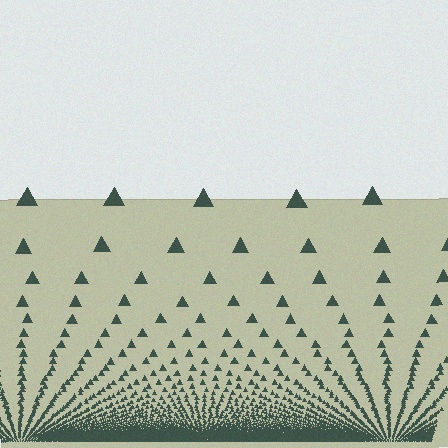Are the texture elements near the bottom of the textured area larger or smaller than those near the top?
Smaller. The gradient is inverted — elements near the bottom are smaller and denser.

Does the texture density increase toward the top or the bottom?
Density increases toward the bottom.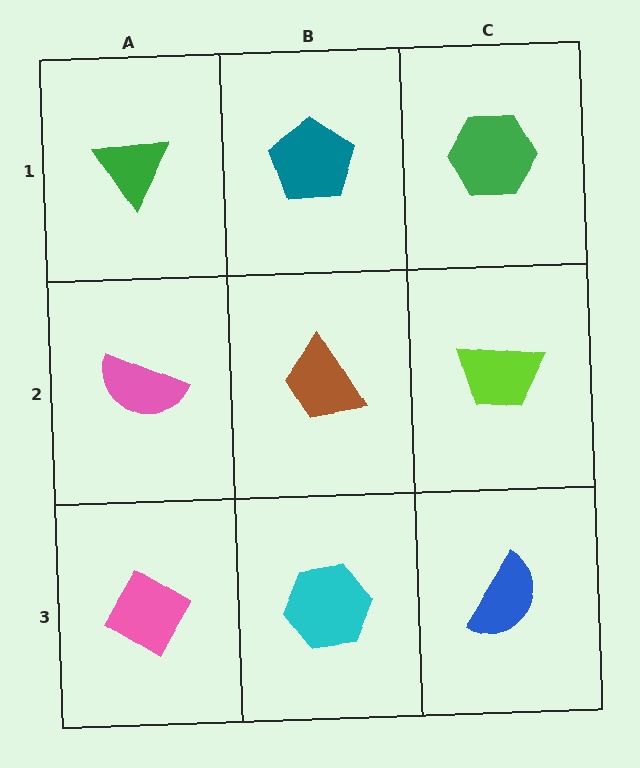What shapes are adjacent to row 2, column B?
A teal pentagon (row 1, column B), a cyan hexagon (row 3, column B), a pink semicircle (row 2, column A), a lime trapezoid (row 2, column C).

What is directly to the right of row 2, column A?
A brown trapezoid.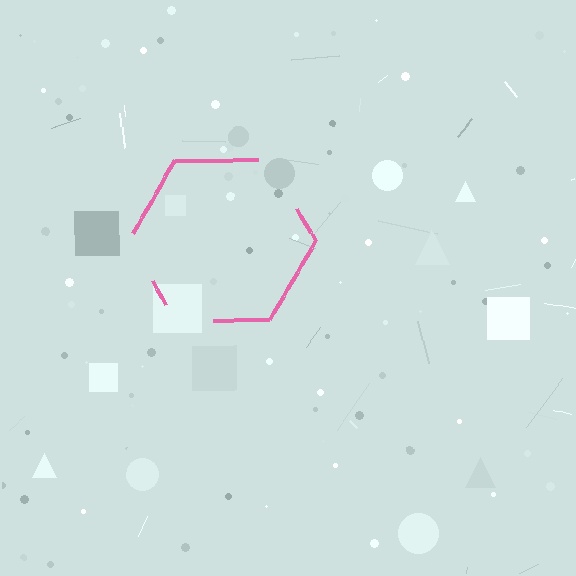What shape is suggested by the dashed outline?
The dashed outline suggests a hexagon.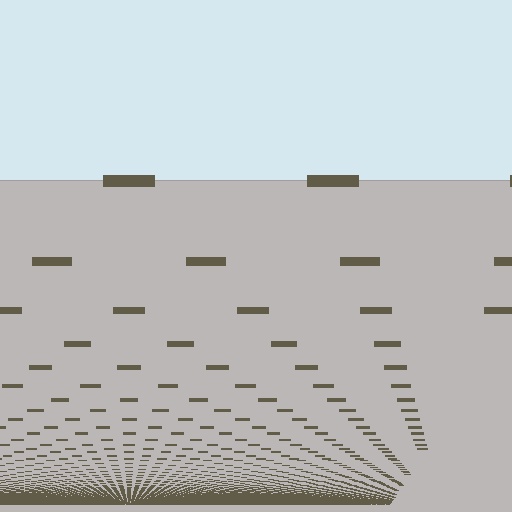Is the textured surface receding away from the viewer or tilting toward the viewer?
The surface appears to tilt toward the viewer. Texture elements get larger and sparser toward the top.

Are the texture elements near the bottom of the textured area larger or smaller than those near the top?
Smaller. The gradient is inverted — elements near the bottom are smaller and denser.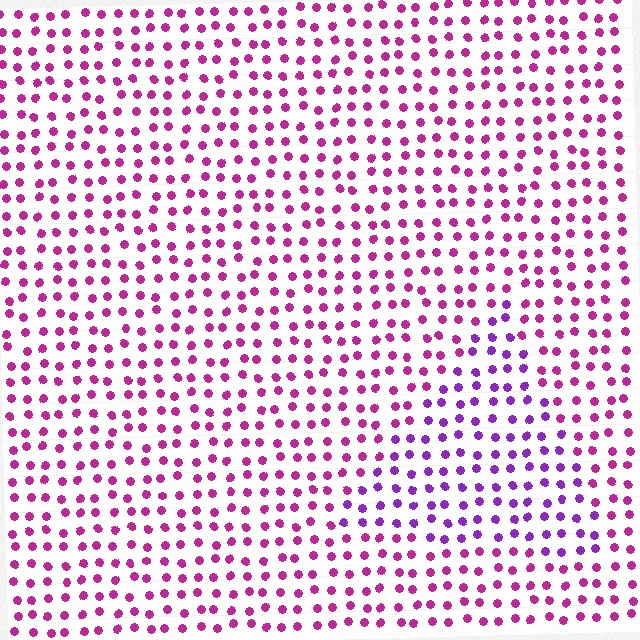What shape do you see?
I see a triangle.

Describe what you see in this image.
The image is filled with small magenta elements in a uniform arrangement. A triangle-shaped region is visible where the elements are tinted to a slightly different hue, forming a subtle color boundary.